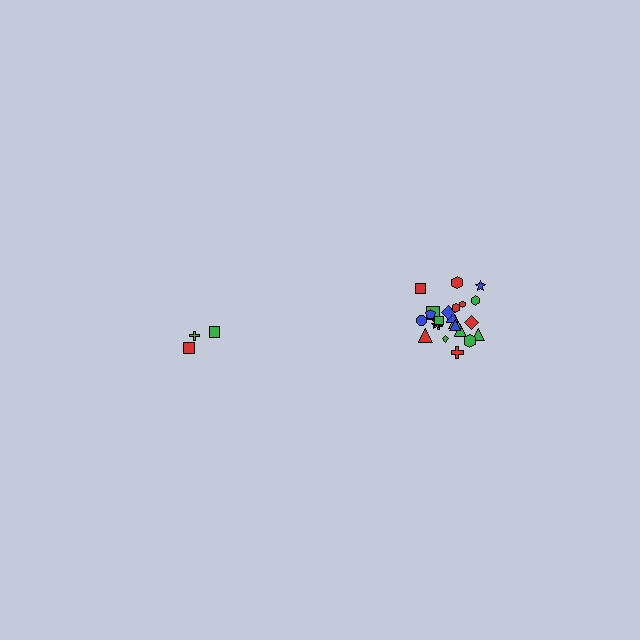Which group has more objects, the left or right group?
The right group.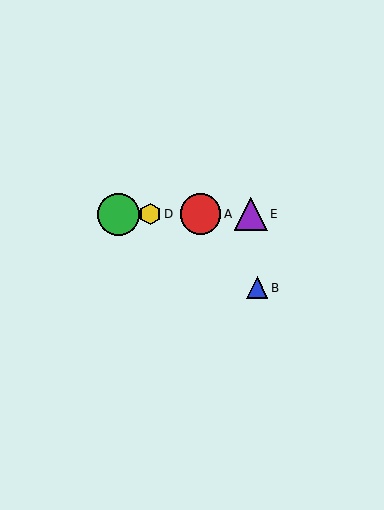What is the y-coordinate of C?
Object C is at y≈214.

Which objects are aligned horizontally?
Objects A, C, D, E are aligned horizontally.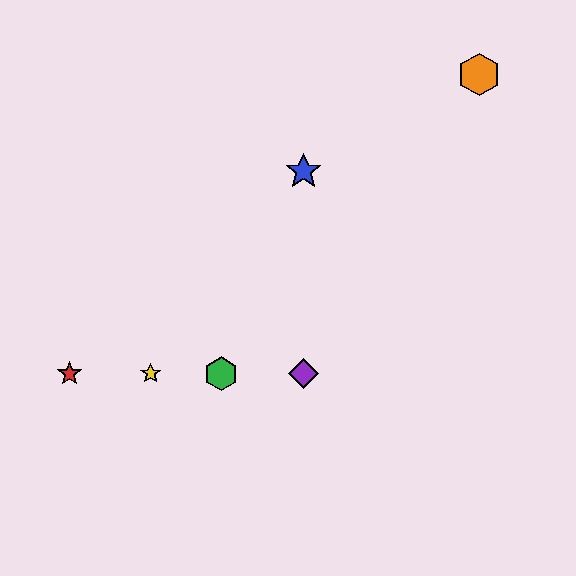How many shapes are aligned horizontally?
4 shapes (the red star, the green hexagon, the yellow star, the purple diamond) are aligned horizontally.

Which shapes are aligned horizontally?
The red star, the green hexagon, the yellow star, the purple diamond are aligned horizontally.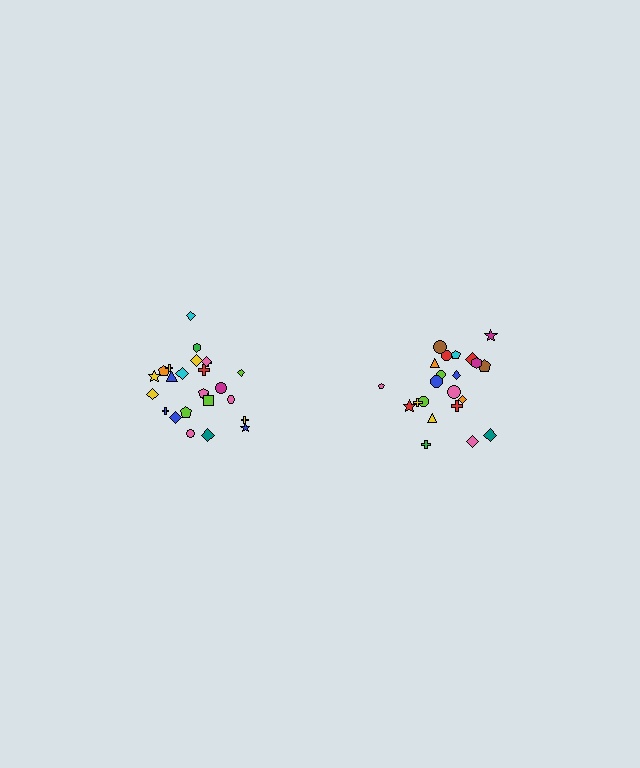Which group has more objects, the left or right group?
The left group.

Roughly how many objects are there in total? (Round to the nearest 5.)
Roughly 45 objects in total.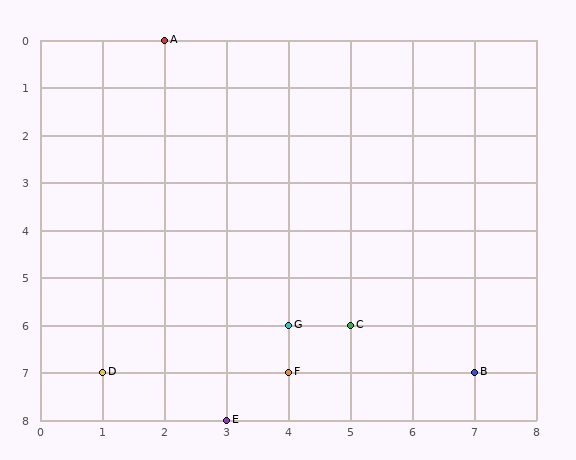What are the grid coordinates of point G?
Point G is at grid coordinates (4, 6).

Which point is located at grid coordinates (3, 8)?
Point E is at (3, 8).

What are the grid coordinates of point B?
Point B is at grid coordinates (7, 7).